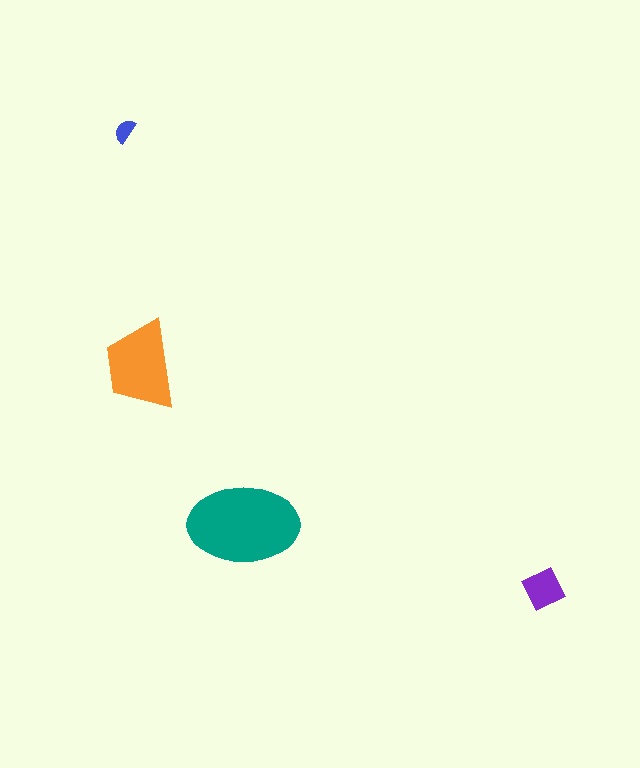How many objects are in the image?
There are 4 objects in the image.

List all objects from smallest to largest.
The blue semicircle, the purple square, the orange trapezoid, the teal ellipse.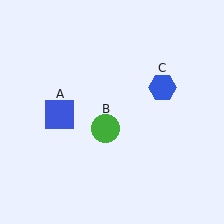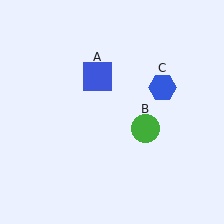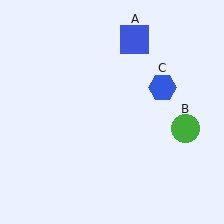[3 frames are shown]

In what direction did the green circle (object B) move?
The green circle (object B) moved right.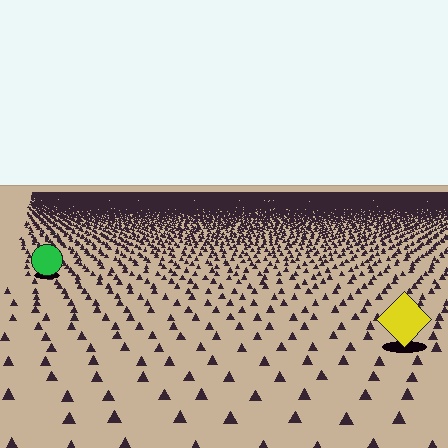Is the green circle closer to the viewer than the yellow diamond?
No. The yellow diamond is closer — you can tell from the texture gradient: the ground texture is coarser near it.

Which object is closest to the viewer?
The yellow diamond is closest. The texture marks near it are larger and more spread out.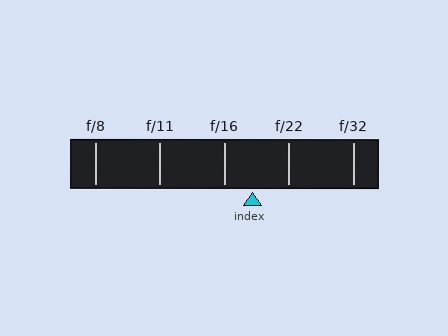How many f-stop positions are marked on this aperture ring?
There are 5 f-stop positions marked.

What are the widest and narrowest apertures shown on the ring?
The widest aperture shown is f/8 and the narrowest is f/32.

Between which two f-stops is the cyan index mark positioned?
The index mark is between f/16 and f/22.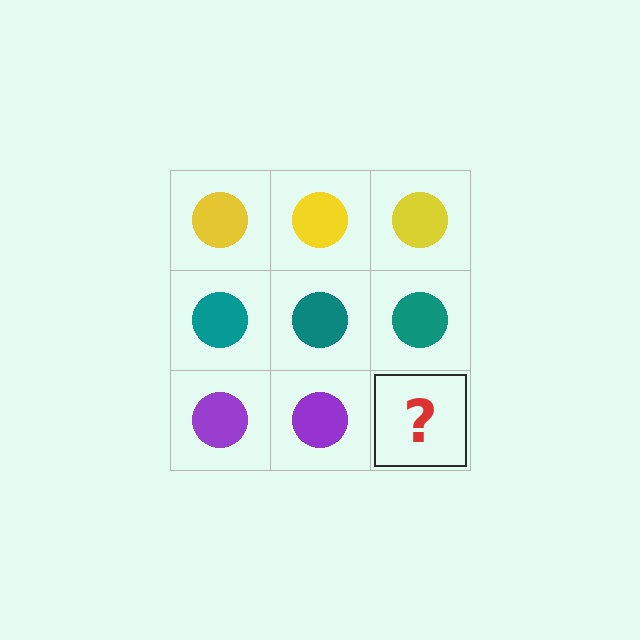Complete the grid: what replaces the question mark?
The question mark should be replaced with a purple circle.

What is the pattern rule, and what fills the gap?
The rule is that each row has a consistent color. The gap should be filled with a purple circle.